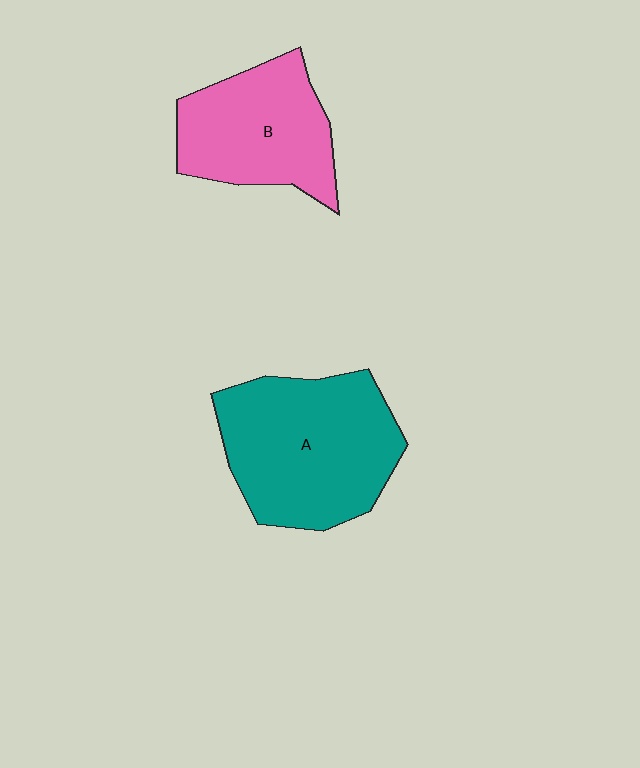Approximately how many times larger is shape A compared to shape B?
Approximately 1.4 times.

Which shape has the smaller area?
Shape B (pink).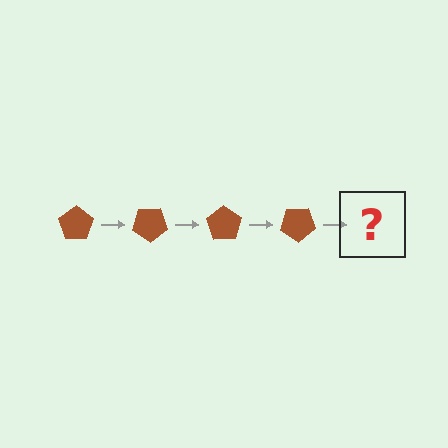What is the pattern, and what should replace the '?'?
The pattern is that the pentagon rotates 35 degrees each step. The '?' should be a brown pentagon rotated 140 degrees.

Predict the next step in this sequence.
The next step is a brown pentagon rotated 140 degrees.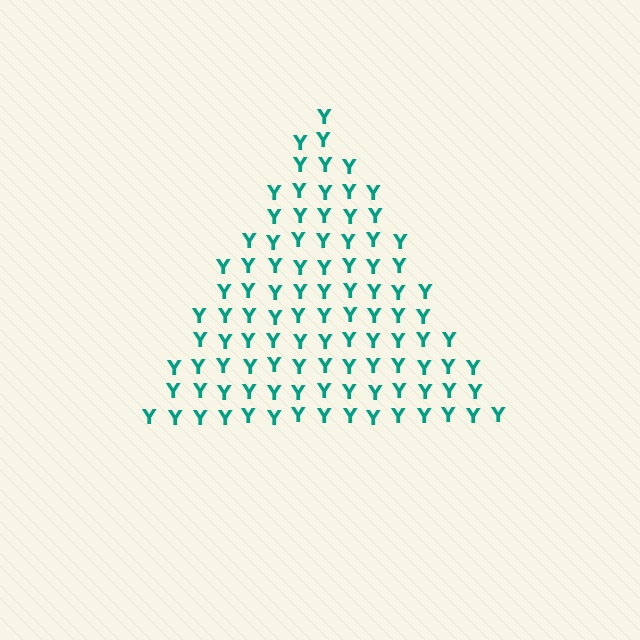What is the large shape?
The large shape is a triangle.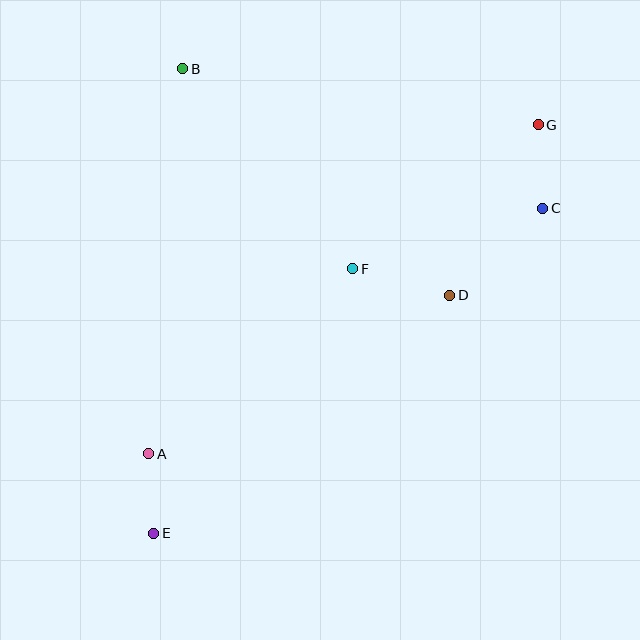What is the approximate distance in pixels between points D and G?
The distance between D and G is approximately 192 pixels.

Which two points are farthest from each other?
Points E and G are farthest from each other.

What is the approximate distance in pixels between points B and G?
The distance between B and G is approximately 360 pixels.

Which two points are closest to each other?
Points A and E are closest to each other.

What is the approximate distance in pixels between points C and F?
The distance between C and F is approximately 199 pixels.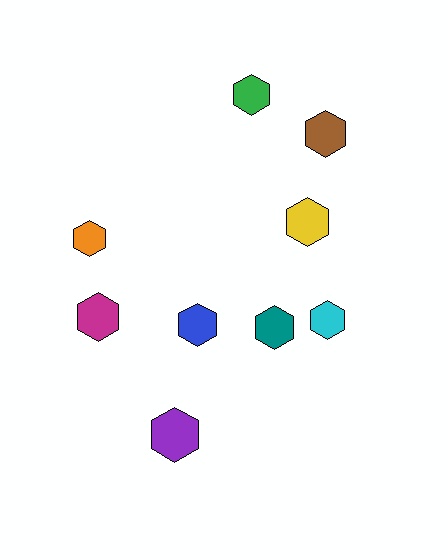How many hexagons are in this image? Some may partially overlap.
There are 9 hexagons.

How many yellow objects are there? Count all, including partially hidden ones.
There is 1 yellow object.